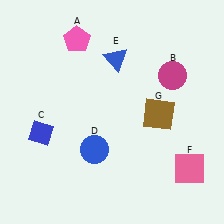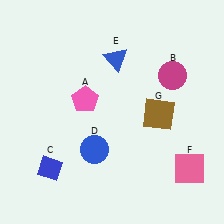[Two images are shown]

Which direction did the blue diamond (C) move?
The blue diamond (C) moved down.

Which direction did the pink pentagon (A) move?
The pink pentagon (A) moved down.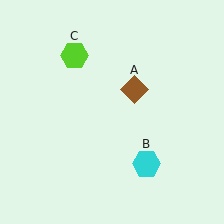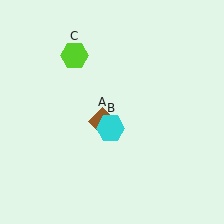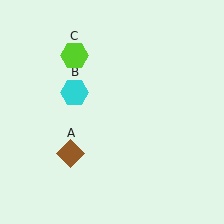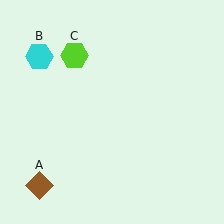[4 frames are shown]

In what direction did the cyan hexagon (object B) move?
The cyan hexagon (object B) moved up and to the left.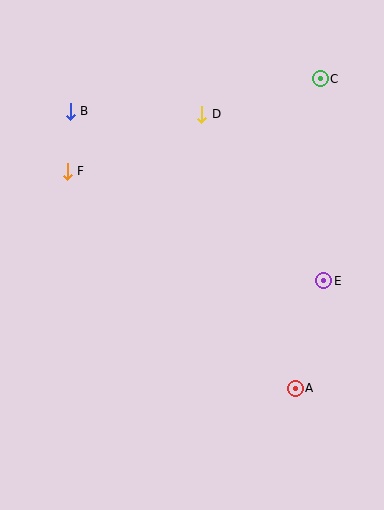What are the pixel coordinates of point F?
Point F is at (67, 171).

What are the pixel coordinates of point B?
Point B is at (70, 111).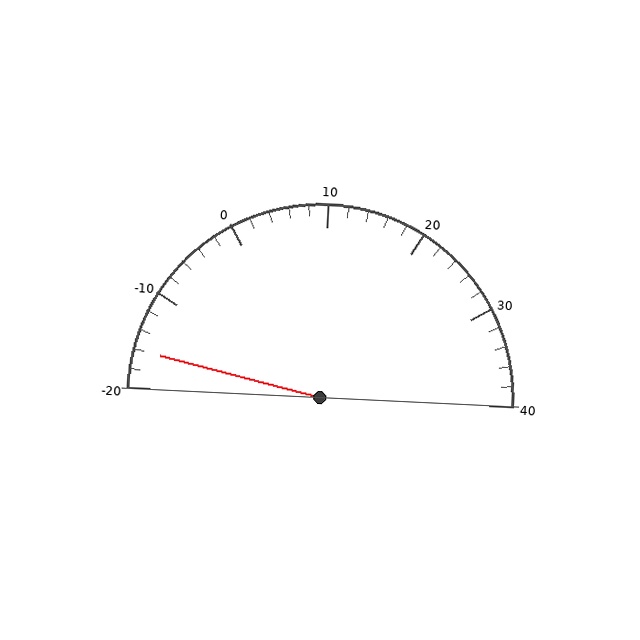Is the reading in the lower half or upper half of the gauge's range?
The reading is in the lower half of the range (-20 to 40).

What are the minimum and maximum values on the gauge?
The gauge ranges from -20 to 40.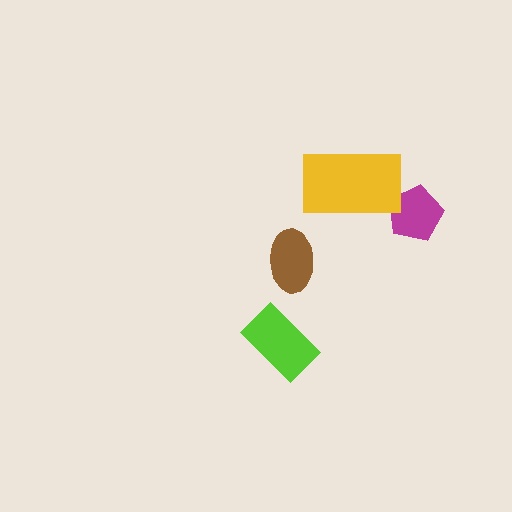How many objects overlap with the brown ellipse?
0 objects overlap with the brown ellipse.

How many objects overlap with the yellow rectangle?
1 object overlaps with the yellow rectangle.